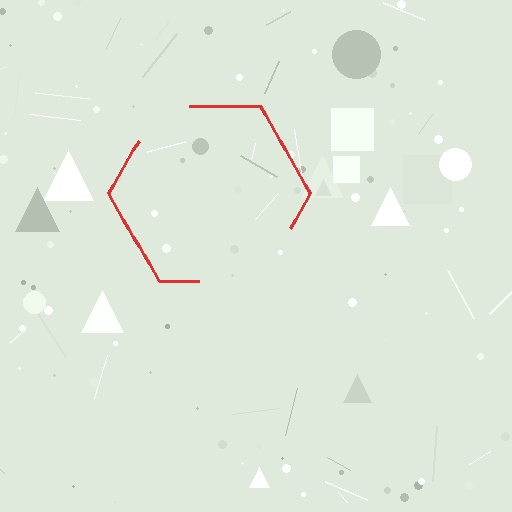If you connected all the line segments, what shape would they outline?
They would outline a hexagon.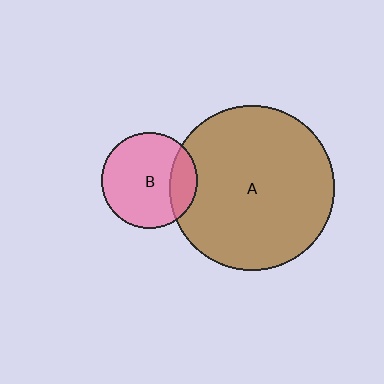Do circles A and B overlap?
Yes.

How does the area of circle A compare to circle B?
Approximately 3.0 times.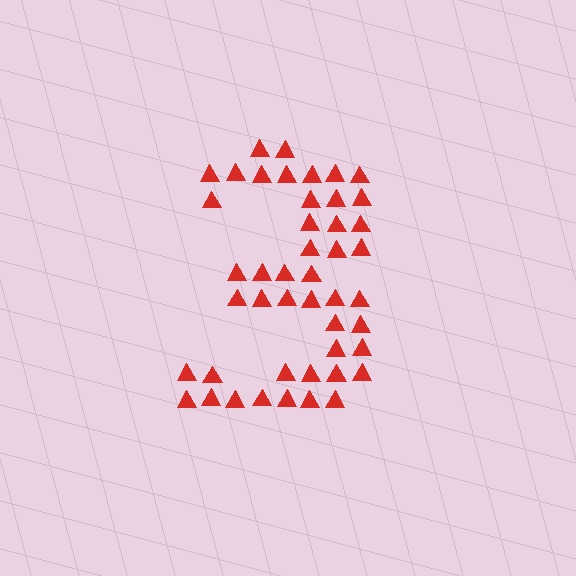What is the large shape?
The large shape is the digit 3.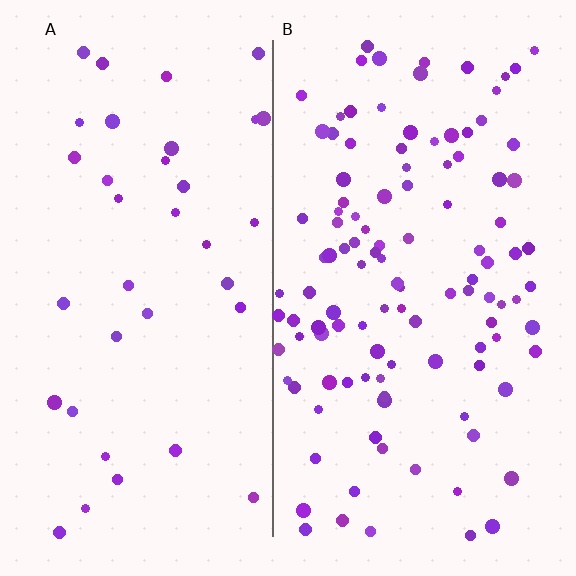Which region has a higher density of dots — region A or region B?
B (the right).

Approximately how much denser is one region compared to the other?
Approximately 3.1× — region B over region A.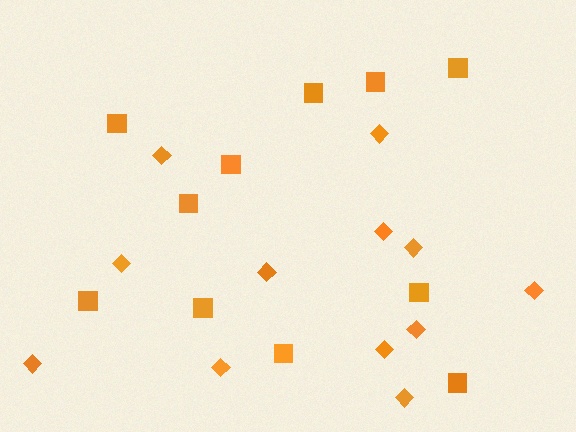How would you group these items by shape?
There are 2 groups: one group of squares (11) and one group of diamonds (12).